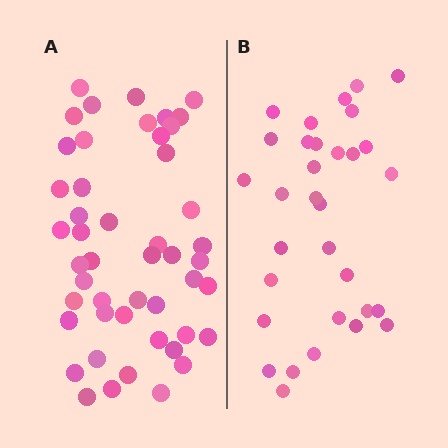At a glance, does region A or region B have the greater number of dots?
Region A (the left region) has more dots.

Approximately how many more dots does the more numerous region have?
Region A has approximately 15 more dots than region B.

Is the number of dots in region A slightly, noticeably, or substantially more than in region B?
Region A has substantially more. The ratio is roughly 1.5 to 1.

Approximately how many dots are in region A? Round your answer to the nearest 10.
About 50 dots. (The exact count is 48, which rounds to 50.)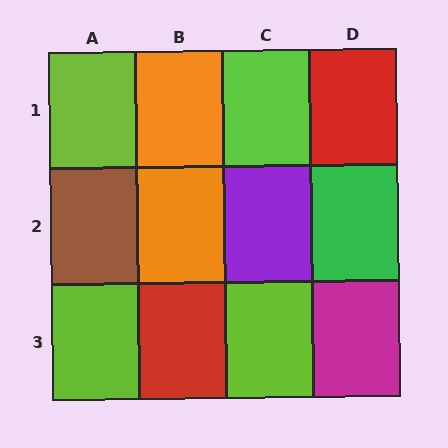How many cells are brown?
1 cell is brown.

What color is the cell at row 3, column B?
Red.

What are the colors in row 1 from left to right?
Lime, orange, lime, red.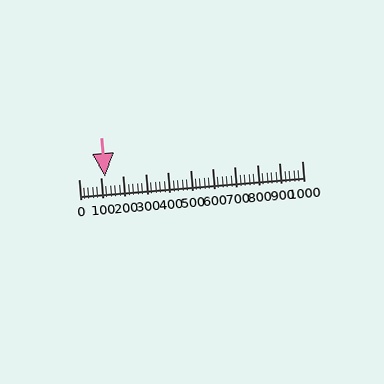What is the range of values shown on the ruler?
The ruler shows values from 0 to 1000.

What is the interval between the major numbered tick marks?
The major tick marks are spaced 100 units apart.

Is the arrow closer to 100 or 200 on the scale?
The arrow is closer to 100.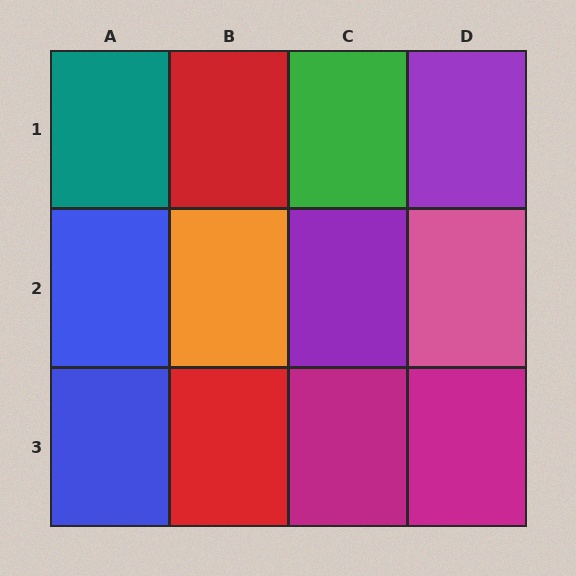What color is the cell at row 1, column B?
Red.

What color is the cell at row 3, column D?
Magenta.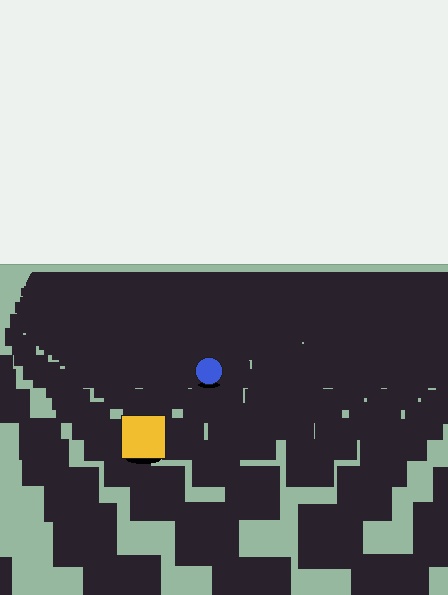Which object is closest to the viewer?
The yellow square is closest. The texture marks near it are larger and more spread out.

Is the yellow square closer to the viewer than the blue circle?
Yes. The yellow square is closer — you can tell from the texture gradient: the ground texture is coarser near it.